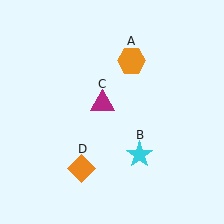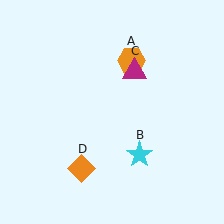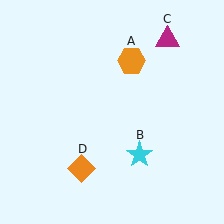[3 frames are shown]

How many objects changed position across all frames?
1 object changed position: magenta triangle (object C).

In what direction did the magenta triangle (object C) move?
The magenta triangle (object C) moved up and to the right.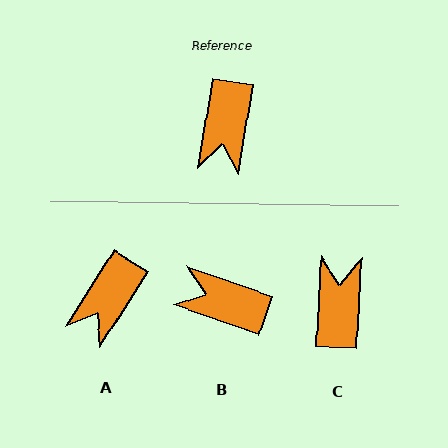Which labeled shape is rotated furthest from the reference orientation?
C, about 173 degrees away.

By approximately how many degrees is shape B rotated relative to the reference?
Approximately 100 degrees clockwise.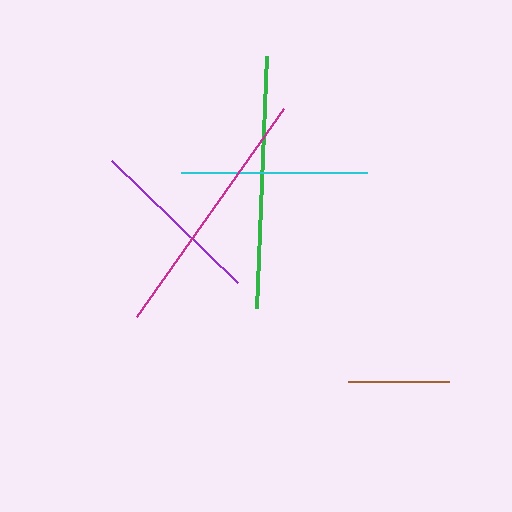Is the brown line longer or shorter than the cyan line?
The cyan line is longer than the brown line.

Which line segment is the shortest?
The brown line is the shortest at approximately 101 pixels.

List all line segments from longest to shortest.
From longest to shortest: magenta, green, cyan, purple, brown.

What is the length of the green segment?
The green segment is approximately 252 pixels long.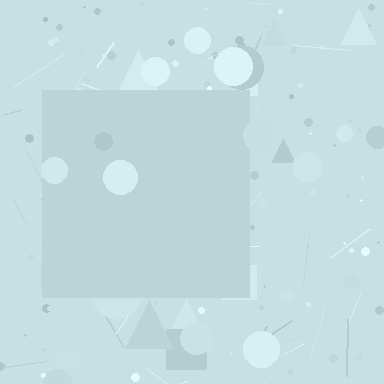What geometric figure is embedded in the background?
A square is embedded in the background.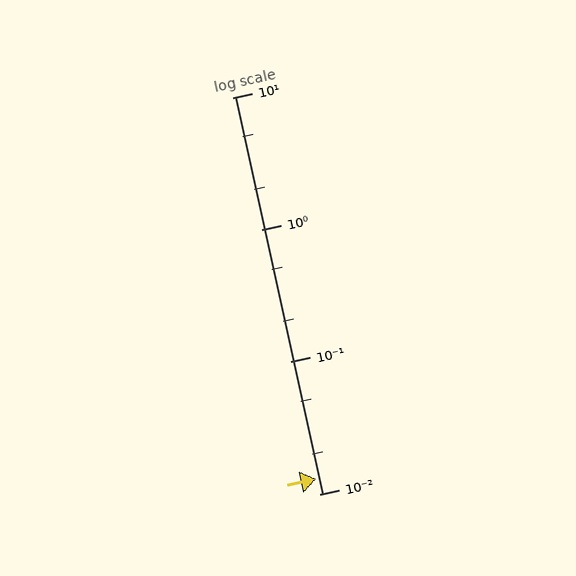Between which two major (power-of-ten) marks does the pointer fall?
The pointer is between 0.01 and 0.1.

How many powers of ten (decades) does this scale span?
The scale spans 3 decades, from 0.01 to 10.